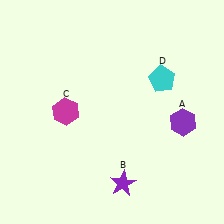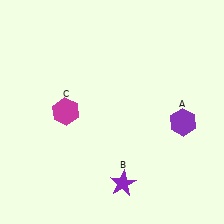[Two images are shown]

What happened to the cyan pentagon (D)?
The cyan pentagon (D) was removed in Image 2. It was in the top-right area of Image 1.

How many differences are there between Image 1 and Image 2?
There is 1 difference between the two images.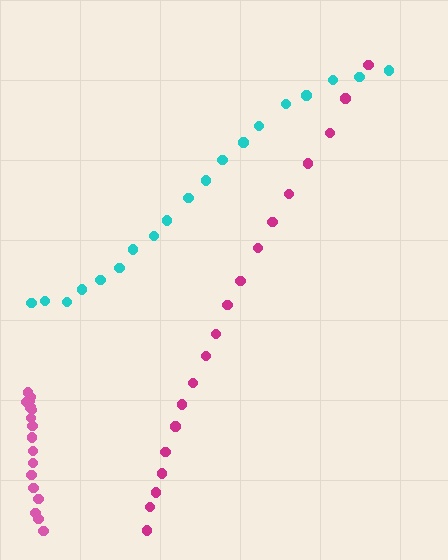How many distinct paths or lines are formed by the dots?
There are 3 distinct paths.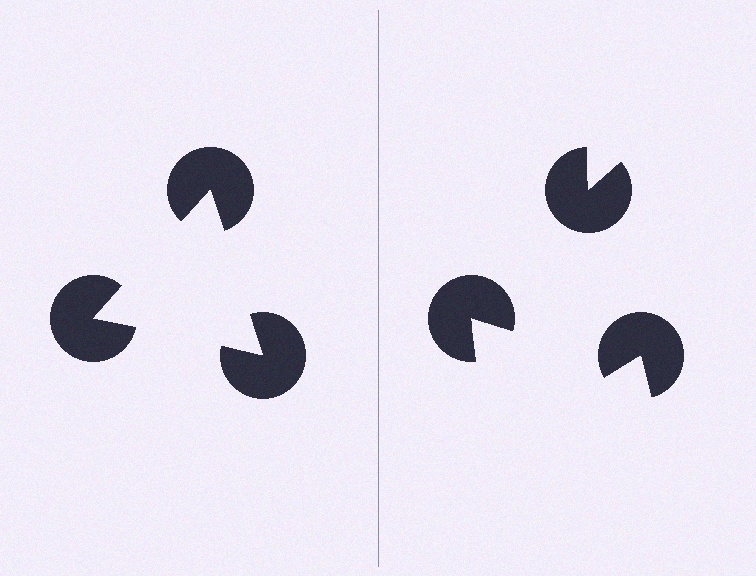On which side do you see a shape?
An illusory triangle appears on the left side. On the right side the wedge cuts are rotated, so no coherent shape forms.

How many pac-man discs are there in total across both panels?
6 — 3 on each side.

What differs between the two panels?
The pac-man discs are positioned identically on both sides; only the wedge orientations differ. On the left they align to a triangle; on the right they are misaligned.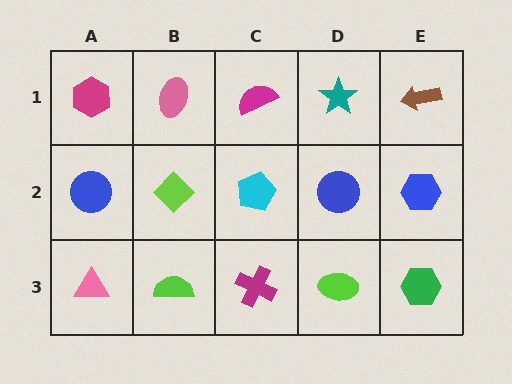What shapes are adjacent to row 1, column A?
A blue circle (row 2, column A), a pink ellipse (row 1, column B).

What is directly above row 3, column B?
A lime diamond.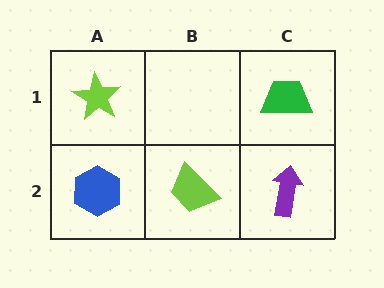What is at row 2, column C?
A purple arrow.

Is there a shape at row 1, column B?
No, that cell is empty.